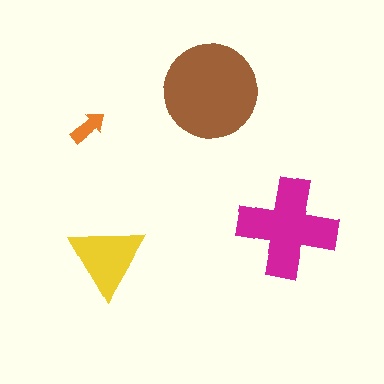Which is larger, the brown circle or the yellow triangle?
The brown circle.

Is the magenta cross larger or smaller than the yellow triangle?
Larger.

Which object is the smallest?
The orange arrow.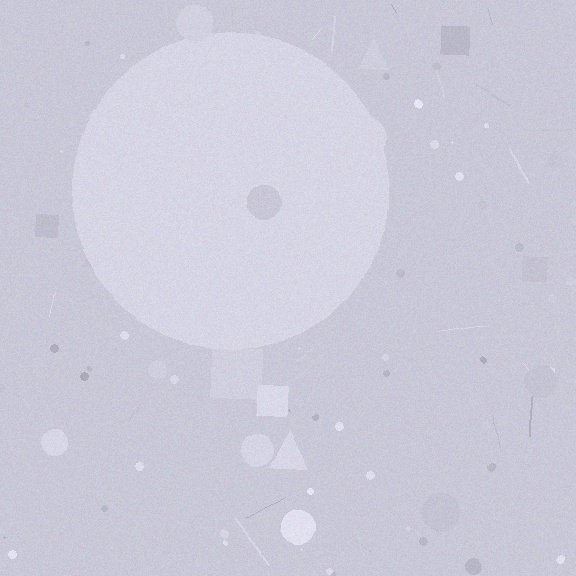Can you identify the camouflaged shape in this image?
The camouflaged shape is a circle.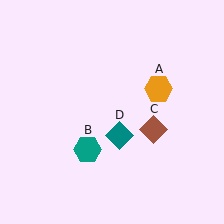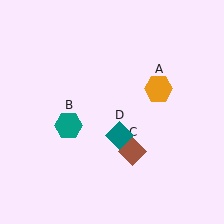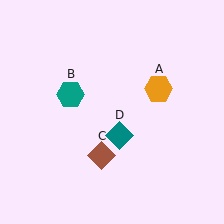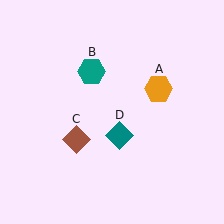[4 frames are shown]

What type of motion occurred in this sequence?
The teal hexagon (object B), brown diamond (object C) rotated clockwise around the center of the scene.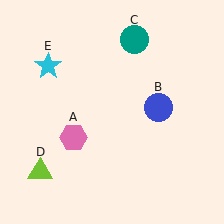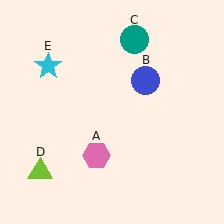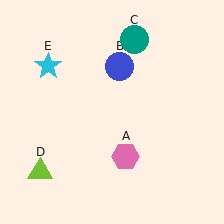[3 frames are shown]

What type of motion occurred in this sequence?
The pink hexagon (object A), blue circle (object B) rotated counterclockwise around the center of the scene.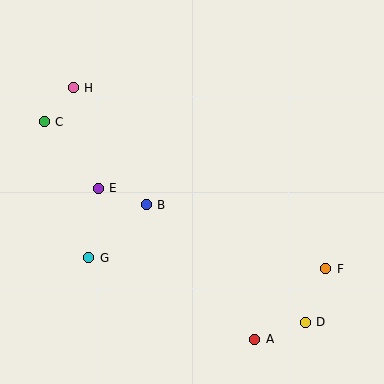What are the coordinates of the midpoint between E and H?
The midpoint between E and H is at (86, 138).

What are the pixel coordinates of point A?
Point A is at (255, 339).